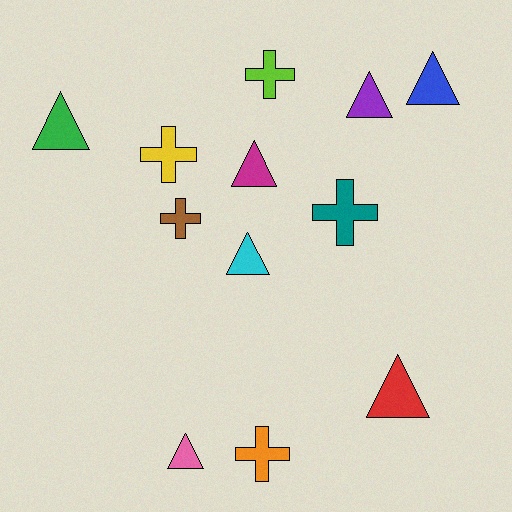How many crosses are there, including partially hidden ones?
There are 5 crosses.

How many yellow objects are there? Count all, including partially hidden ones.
There is 1 yellow object.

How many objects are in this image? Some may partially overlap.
There are 12 objects.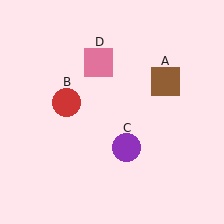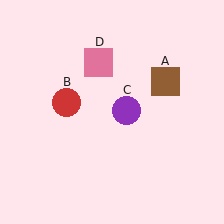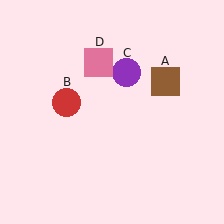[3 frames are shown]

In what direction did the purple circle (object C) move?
The purple circle (object C) moved up.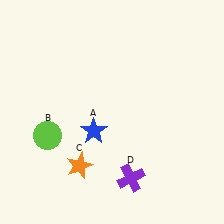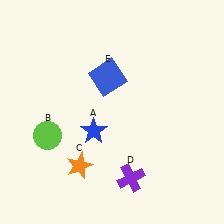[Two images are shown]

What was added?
A blue square (E) was added in Image 2.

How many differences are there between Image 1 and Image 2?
There is 1 difference between the two images.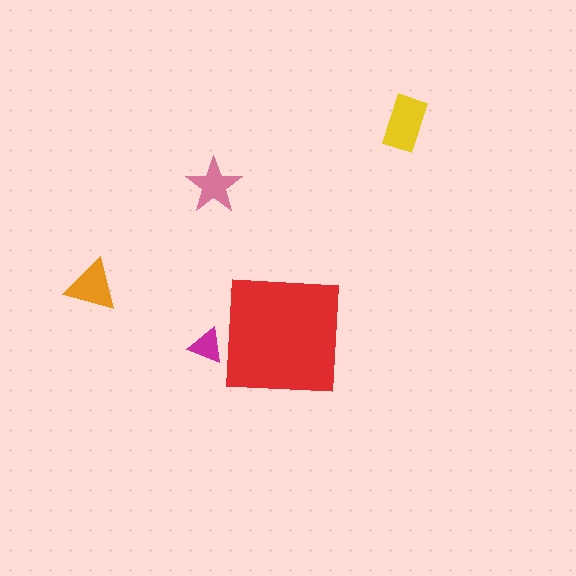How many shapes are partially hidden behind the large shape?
1 shape is partially hidden.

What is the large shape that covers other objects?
A red square.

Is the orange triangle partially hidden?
No, the orange triangle is fully visible.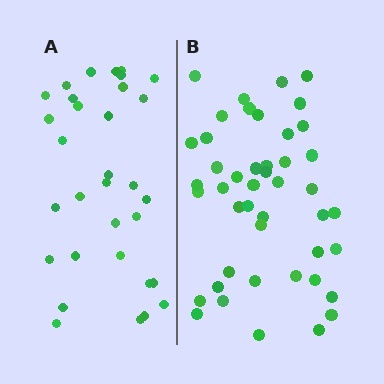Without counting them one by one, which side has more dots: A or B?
Region B (the right region) has more dots.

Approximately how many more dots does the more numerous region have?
Region B has approximately 15 more dots than region A.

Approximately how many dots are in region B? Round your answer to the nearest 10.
About 40 dots. (The exact count is 45, which rounds to 40.)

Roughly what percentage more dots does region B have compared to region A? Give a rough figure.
About 40% more.